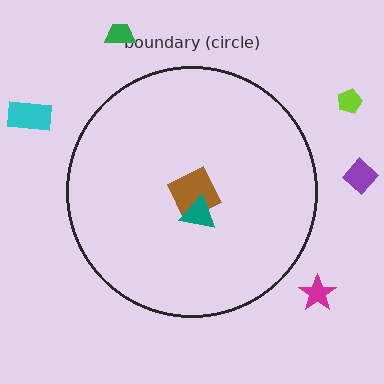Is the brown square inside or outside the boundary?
Inside.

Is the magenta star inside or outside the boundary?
Outside.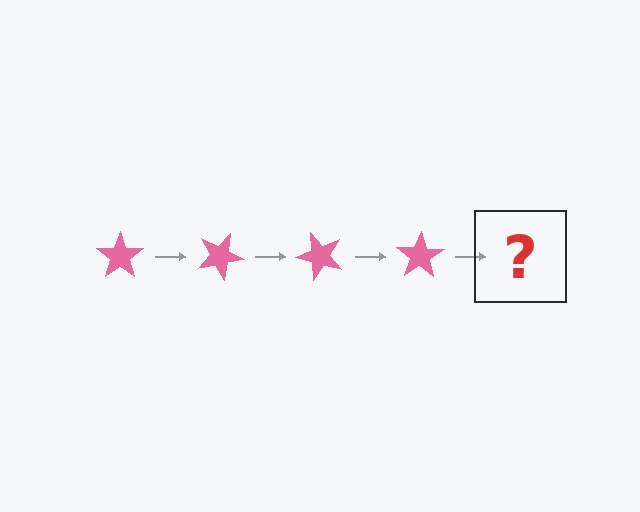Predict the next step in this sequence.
The next step is a pink star rotated 100 degrees.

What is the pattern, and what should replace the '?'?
The pattern is that the star rotates 25 degrees each step. The '?' should be a pink star rotated 100 degrees.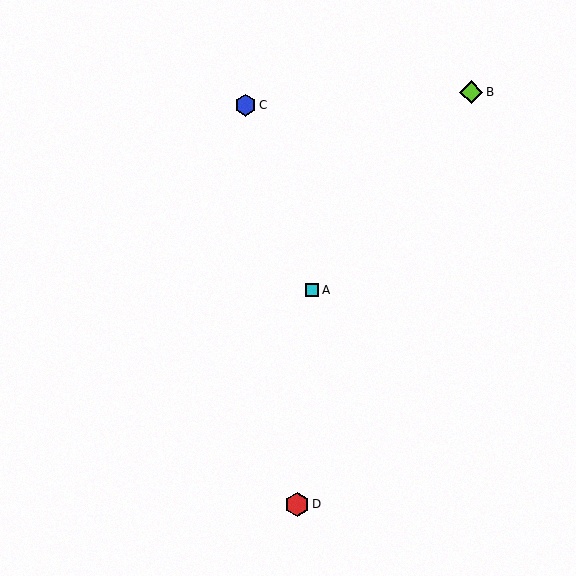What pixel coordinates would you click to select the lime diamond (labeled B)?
Click at (471, 92) to select the lime diamond B.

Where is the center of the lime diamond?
The center of the lime diamond is at (471, 92).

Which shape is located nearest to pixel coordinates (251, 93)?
The blue hexagon (labeled C) at (245, 105) is nearest to that location.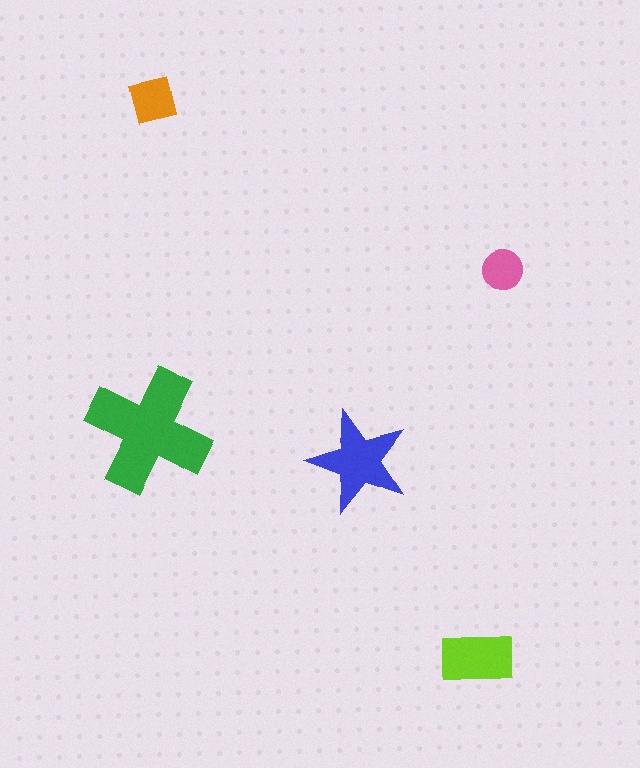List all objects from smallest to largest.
The pink circle, the orange square, the lime rectangle, the blue star, the green cross.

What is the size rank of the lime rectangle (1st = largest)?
3rd.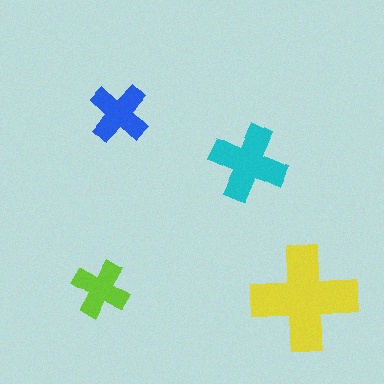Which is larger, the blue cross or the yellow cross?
The yellow one.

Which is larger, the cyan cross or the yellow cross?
The yellow one.